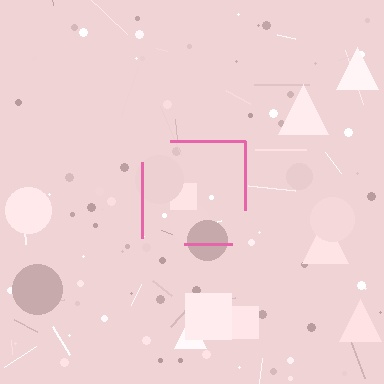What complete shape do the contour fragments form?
The contour fragments form a square.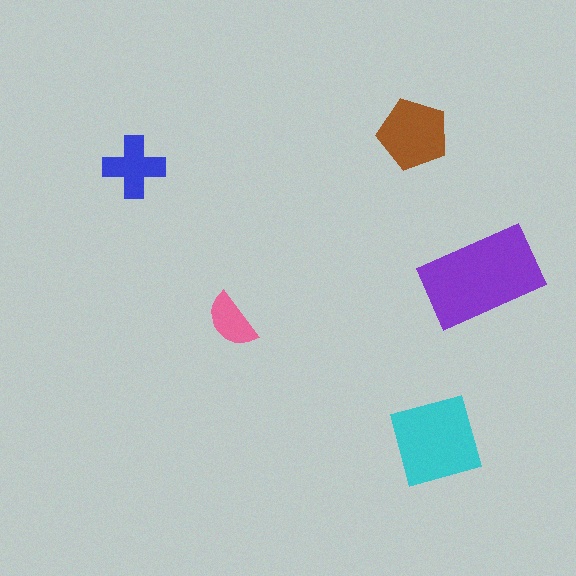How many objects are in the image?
There are 5 objects in the image.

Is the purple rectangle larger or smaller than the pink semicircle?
Larger.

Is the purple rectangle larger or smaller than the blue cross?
Larger.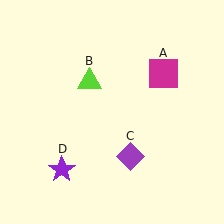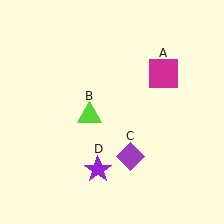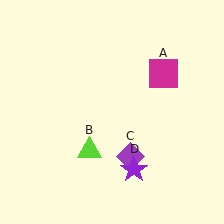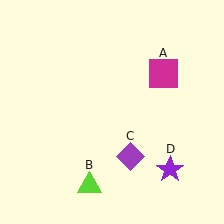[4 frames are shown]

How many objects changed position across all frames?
2 objects changed position: lime triangle (object B), purple star (object D).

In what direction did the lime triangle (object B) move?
The lime triangle (object B) moved down.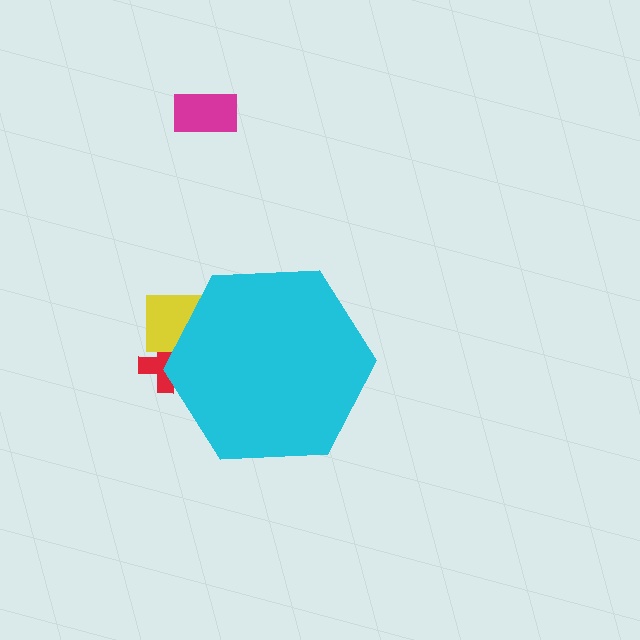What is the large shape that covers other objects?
A cyan hexagon.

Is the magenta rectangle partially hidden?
No, the magenta rectangle is fully visible.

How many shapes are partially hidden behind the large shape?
2 shapes are partially hidden.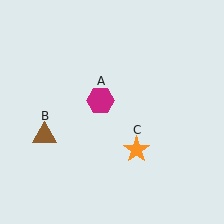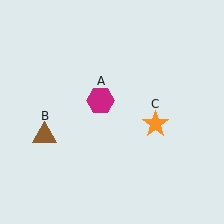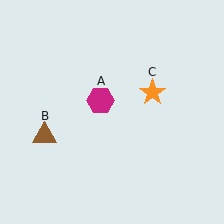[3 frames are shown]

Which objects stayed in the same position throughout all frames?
Magenta hexagon (object A) and brown triangle (object B) remained stationary.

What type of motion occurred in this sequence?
The orange star (object C) rotated counterclockwise around the center of the scene.